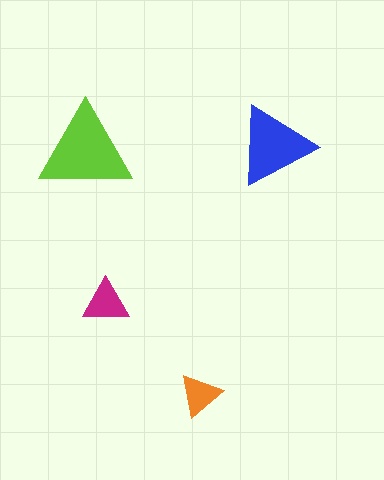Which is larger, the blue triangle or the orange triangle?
The blue one.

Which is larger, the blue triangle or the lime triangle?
The lime one.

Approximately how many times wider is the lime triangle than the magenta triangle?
About 2 times wider.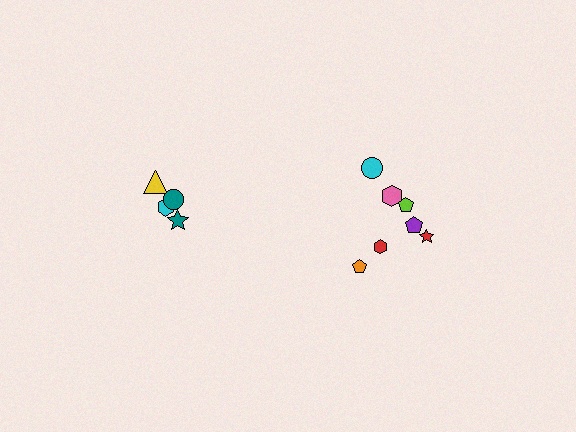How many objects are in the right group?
There are 7 objects.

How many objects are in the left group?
There are 4 objects.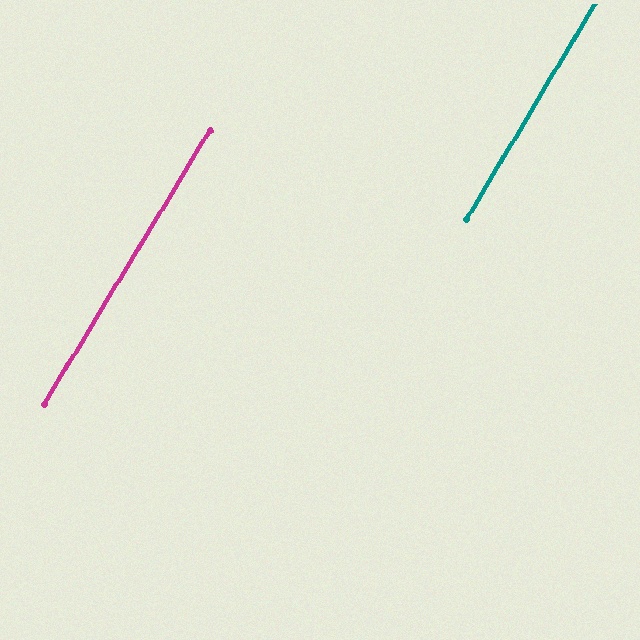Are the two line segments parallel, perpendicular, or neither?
Parallel — their directions differ by only 0.4°.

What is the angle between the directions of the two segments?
Approximately 0 degrees.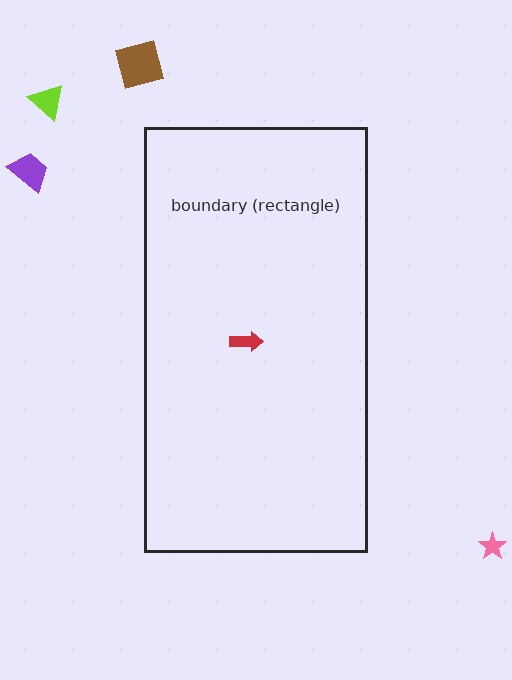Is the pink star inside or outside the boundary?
Outside.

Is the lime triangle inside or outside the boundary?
Outside.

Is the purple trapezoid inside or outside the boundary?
Outside.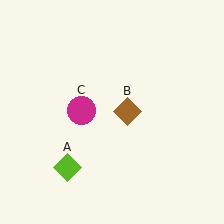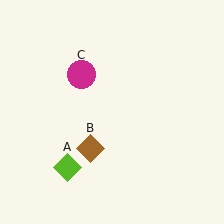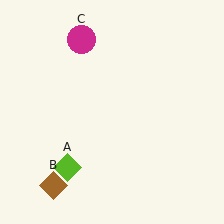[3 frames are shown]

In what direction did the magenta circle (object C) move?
The magenta circle (object C) moved up.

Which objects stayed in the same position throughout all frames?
Lime diamond (object A) remained stationary.